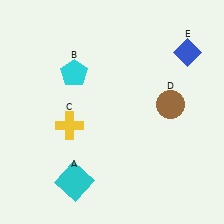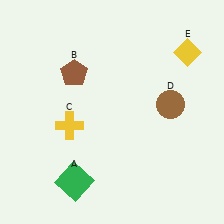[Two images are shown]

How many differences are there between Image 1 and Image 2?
There are 3 differences between the two images.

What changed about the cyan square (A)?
In Image 1, A is cyan. In Image 2, it changed to green.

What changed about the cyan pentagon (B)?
In Image 1, B is cyan. In Image 2, it changed to brown.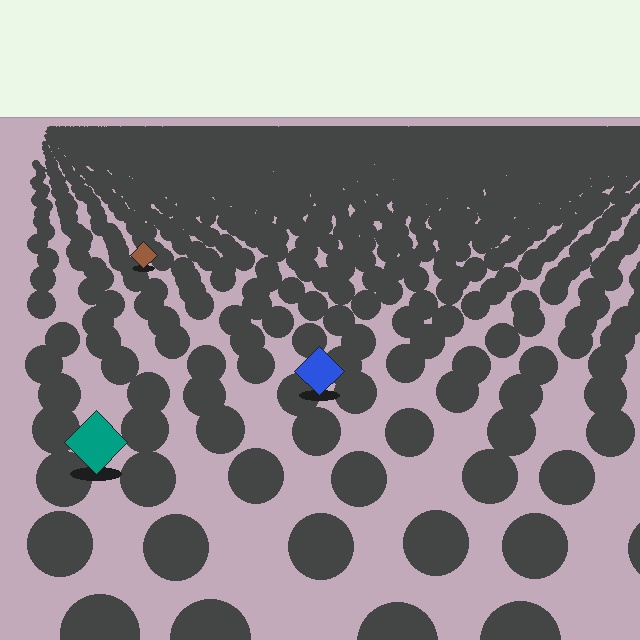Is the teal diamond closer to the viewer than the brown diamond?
Yes. The teal diamond is closer — you can tell from the texture gradient: the ground texture is coarser near it.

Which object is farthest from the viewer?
The brown diamond is farthest from the viewer. It appears smaller and the ground texture around it is denser.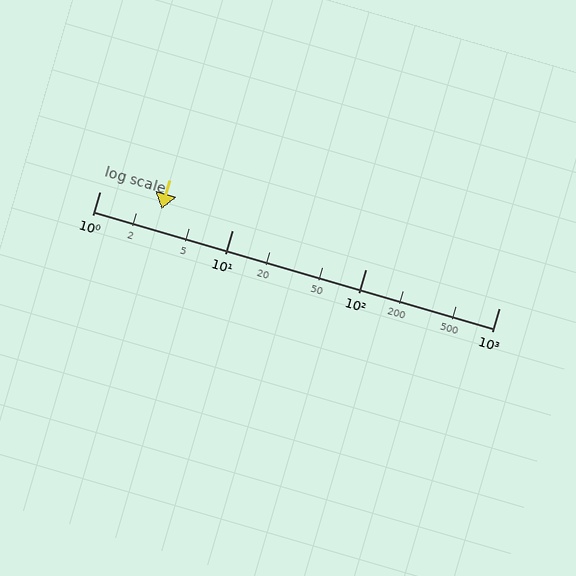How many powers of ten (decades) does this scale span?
The scale spans 3 decades, from 1 to 1000.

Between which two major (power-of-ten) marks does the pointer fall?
The pointer is between 1 and 10.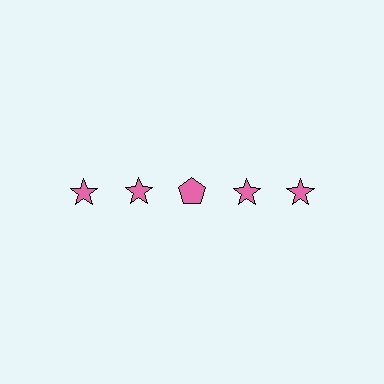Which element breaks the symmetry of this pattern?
The pink pentagon in the top row, center column breaks the symmetry. All other shapes are pink stars.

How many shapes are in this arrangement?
There are 5 shapes arranged in a grid pattern.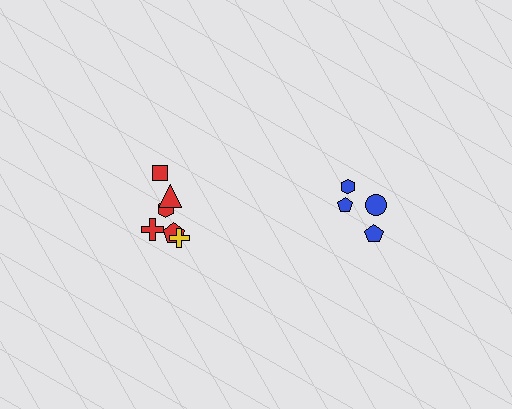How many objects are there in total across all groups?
There are 10 objects.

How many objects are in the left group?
There are 6 objects.